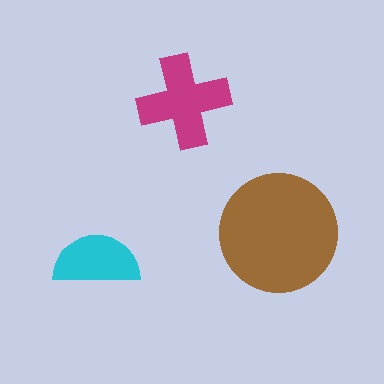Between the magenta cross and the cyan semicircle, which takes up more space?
The magenta cross.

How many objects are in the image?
There are 3 objects in the image.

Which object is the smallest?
The cyan semicircle.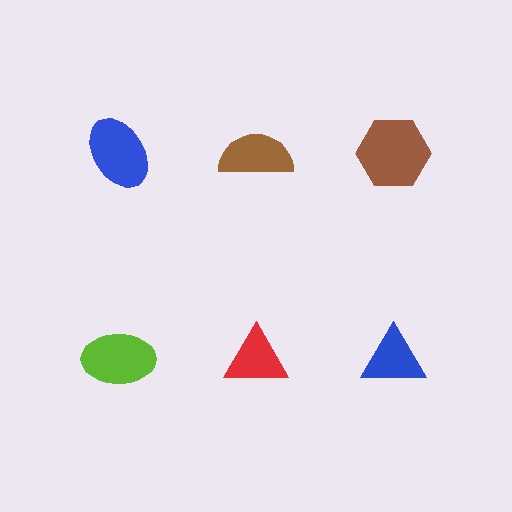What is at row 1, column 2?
A brown semicircle.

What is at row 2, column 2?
A red triangle.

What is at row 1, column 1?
A blue ellipse.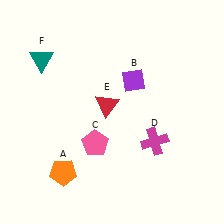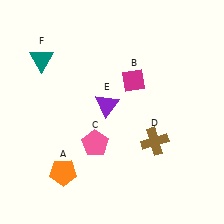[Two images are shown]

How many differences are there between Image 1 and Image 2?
There are 3 differences between the two images.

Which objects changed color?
B changed from purple to magenta. D changed from magenta to brown. E changed from red to purple.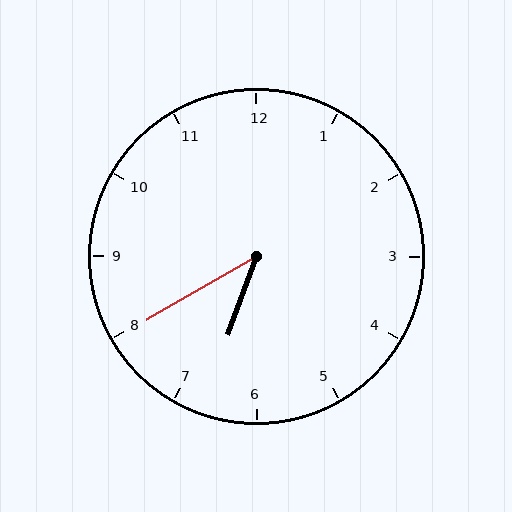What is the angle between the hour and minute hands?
Approximately 40 degrees.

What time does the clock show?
6:40.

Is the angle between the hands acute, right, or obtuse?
It is acute.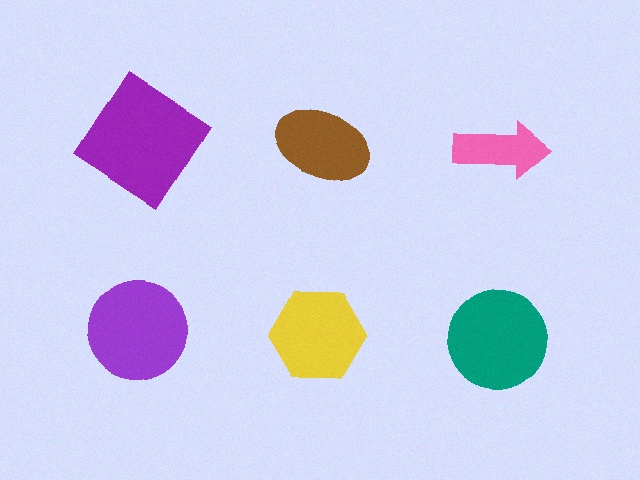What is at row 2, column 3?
A teal circle.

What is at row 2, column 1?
A purple circle.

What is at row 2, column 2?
A yellow hexagon.